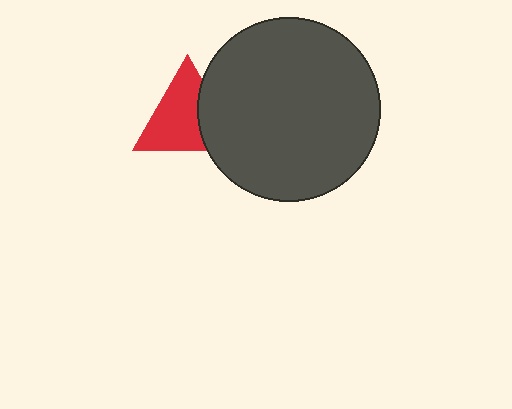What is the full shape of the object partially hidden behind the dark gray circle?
The partially hidden object is a red triangle.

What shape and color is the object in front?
The object in front is a dark gray circle.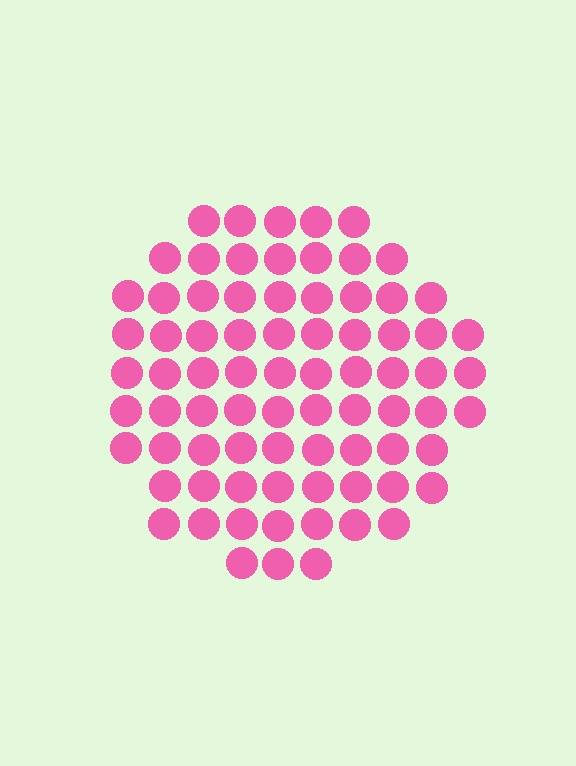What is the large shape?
The large shape is a circle.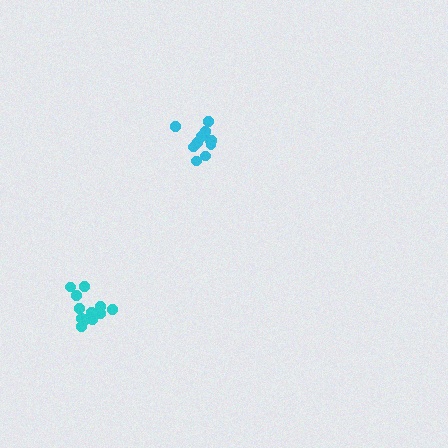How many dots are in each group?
Group 1: 11 dots, Group 2: 12 dots (23 total).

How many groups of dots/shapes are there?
There are 2 groups.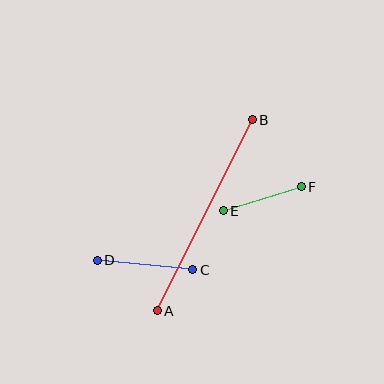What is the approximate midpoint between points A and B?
The midpoint is at approximately (205, 215) pixels.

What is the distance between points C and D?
The distance is approximately 96 pixels.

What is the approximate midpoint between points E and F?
The midpoint is at approximately (262, 199) pixels.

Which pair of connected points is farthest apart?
Points A and B are farthest apart.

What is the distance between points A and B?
The distance is approximately 213 pixels.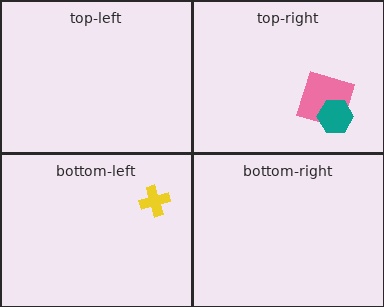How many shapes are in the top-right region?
2.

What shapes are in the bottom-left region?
The yellow cross.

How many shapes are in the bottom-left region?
1.